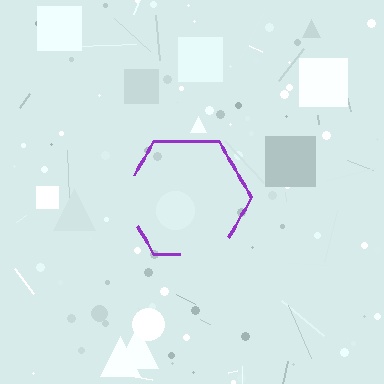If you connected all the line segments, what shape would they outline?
They would outline a hexagon.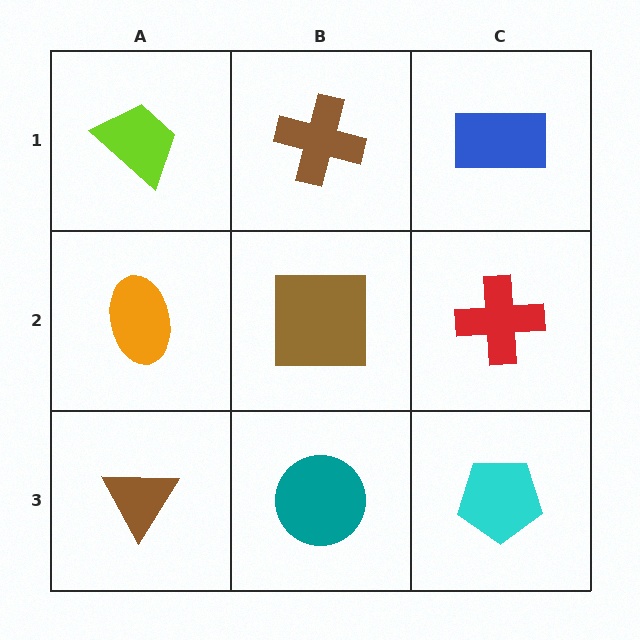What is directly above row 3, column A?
An orange ellipse.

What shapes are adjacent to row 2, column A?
A lime trapezoid (row 1, column A), a brown triangle (row 3, column A), a brown square (row 2, column B).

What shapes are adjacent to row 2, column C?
A blue rectangle (row 1, column C), a cyan pentagon (row 3, column C), a brown square (row 2, column B).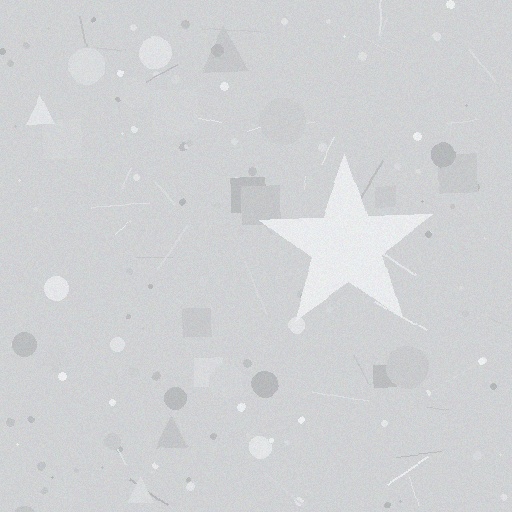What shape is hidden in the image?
A star is hidden in the image.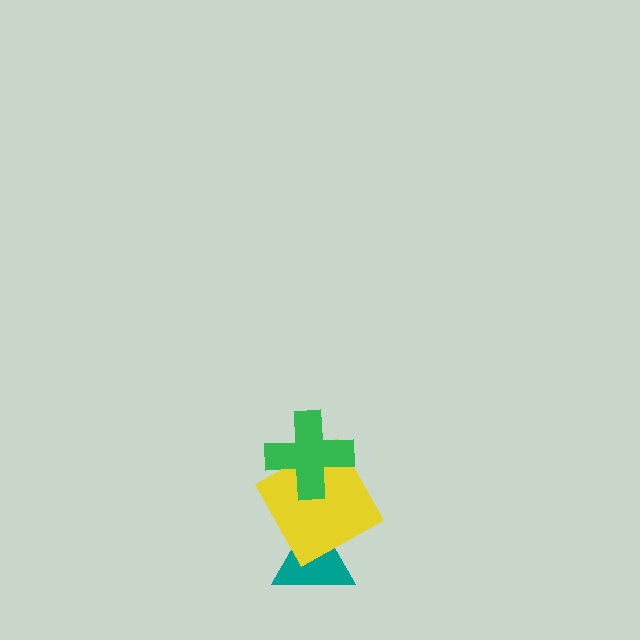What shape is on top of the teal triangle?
The yellow square is on top of the teal triangle.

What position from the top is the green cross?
The green cross is 1st from the top.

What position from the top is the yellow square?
The yellow square is 2nd from the top.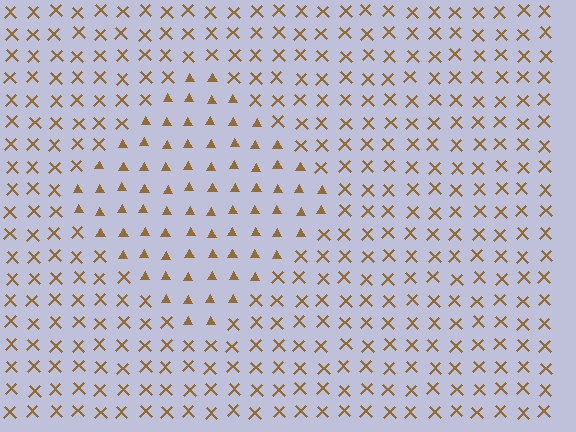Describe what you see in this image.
The image is filled with small brown elements arranged in a uniform grid. A diamond-shaped region contains triangles, while the surrounding area contains X marks. The boundary is defined purely by the change in element shape.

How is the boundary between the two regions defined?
The boundary is defined by a change in element shape: triangles inside vs. X marks outside. All elements share the same color and spacing.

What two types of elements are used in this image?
The image uses triangles inside the diamond region and X marks outside it.